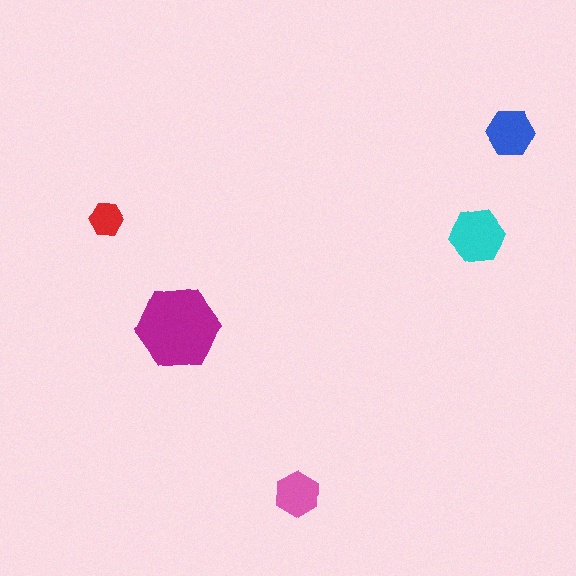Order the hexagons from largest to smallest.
the magenta one, the cyan one, the blue one, the pink one, the red one.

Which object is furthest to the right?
The blue hexagon is rightmost.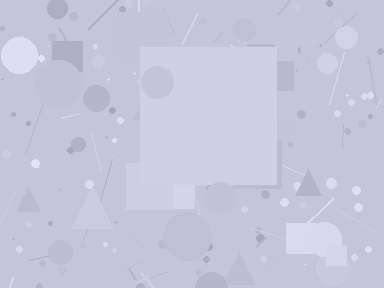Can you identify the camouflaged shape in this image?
The camouflaged shape is a square.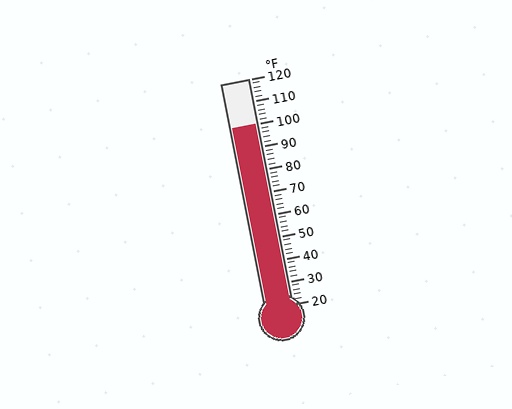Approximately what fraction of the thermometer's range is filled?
The thermometer is filled to approximately 80% of its range.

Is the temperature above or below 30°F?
The temperature is above 30°F.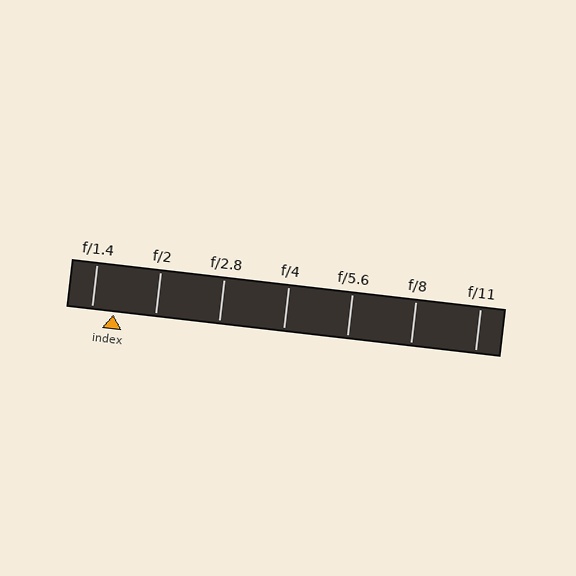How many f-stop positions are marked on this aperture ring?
There are 7 f-stop positions marked.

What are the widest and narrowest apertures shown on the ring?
The widest aperture shown is f/1.4 and the narrowest is f/11.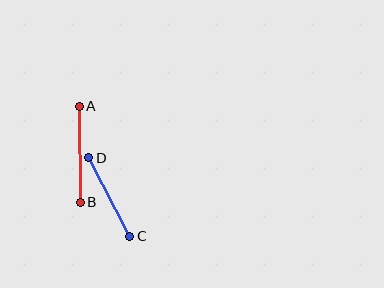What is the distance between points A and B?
The distance is approximately 96 pixels.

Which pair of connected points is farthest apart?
Points A and B are farthest apart.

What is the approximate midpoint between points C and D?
The midpoint is at approximately (109, 197) pixels.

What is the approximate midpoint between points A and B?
The midpoint is at approximately (80, 154) pixels.